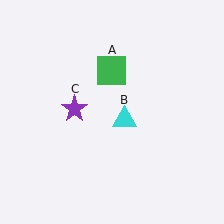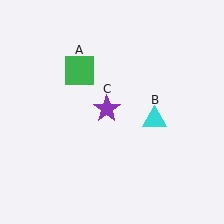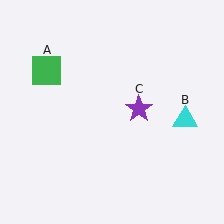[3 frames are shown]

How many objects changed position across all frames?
3 objects changed position: green square (object A), cyan triangle (object B), purple star (object C).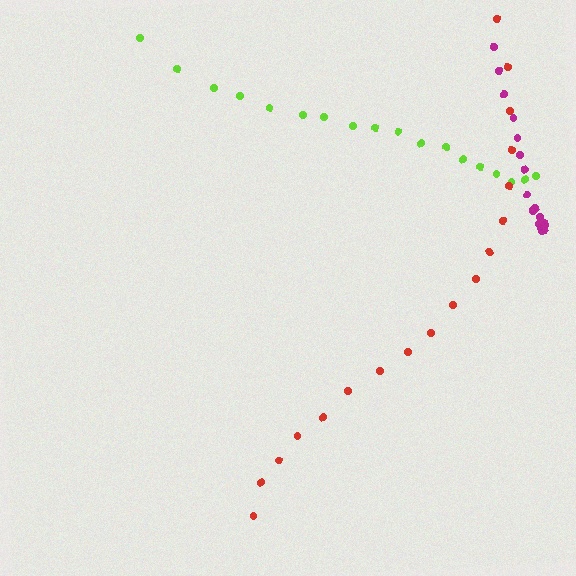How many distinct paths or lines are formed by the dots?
There are 3 distinct paths.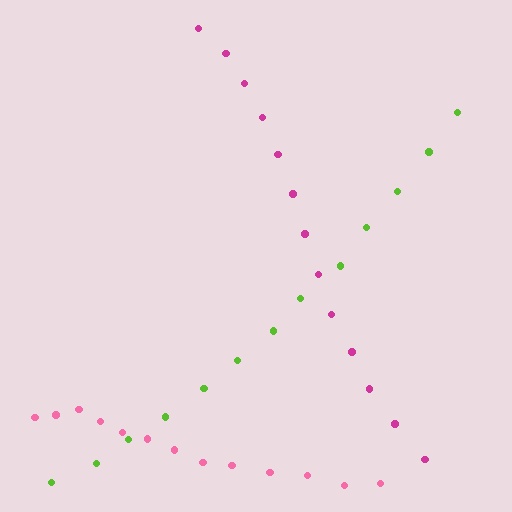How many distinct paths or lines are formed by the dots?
There are 3 distinct paths.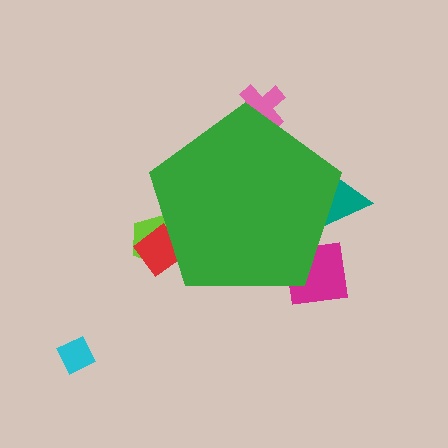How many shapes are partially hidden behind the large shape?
5 shapes are partially hidden.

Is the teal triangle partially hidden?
Yes, the teal triangle is partially hidden behind the green pentagon.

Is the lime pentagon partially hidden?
Yes, the lime pentagon is partially hidden behind the green pentagon.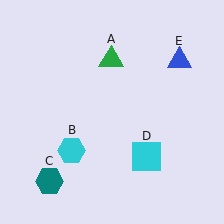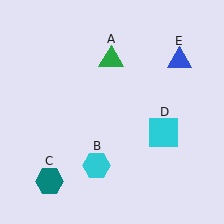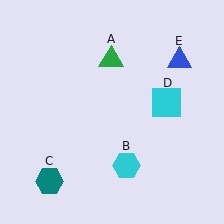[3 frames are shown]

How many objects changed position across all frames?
2 objects changed position: cyan hexagon (object B), cyan square (object D).